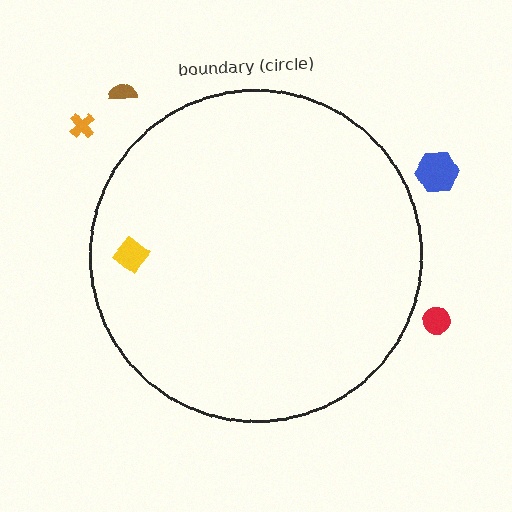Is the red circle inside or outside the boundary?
Outside.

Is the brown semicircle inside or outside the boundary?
Outside.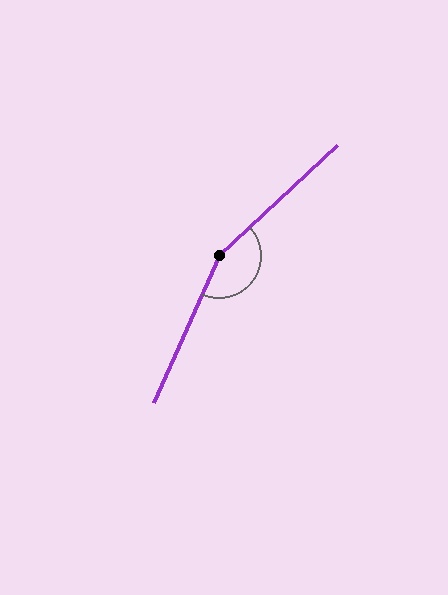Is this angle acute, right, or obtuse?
It is obtuse.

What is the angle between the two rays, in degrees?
Approximately 157 degrees.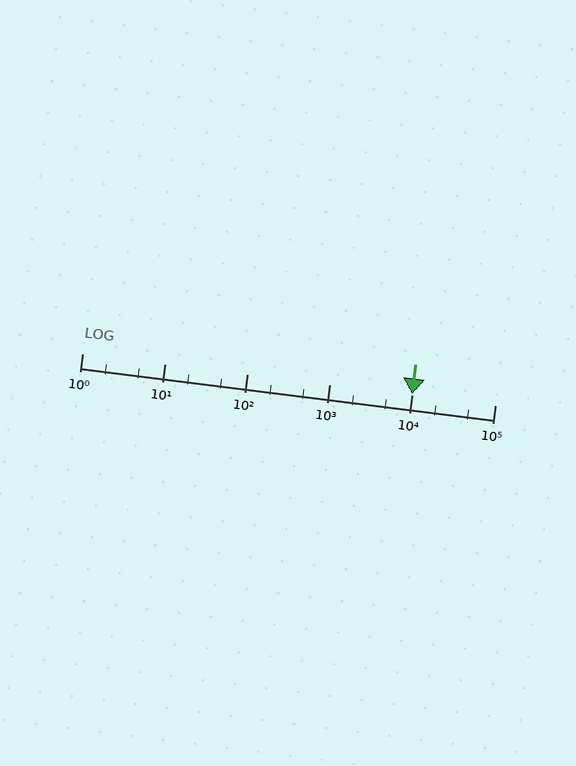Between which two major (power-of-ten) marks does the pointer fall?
The pointer is between 10000 and 100000.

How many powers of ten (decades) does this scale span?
The scale spans 5 decades, from 1 to 100000.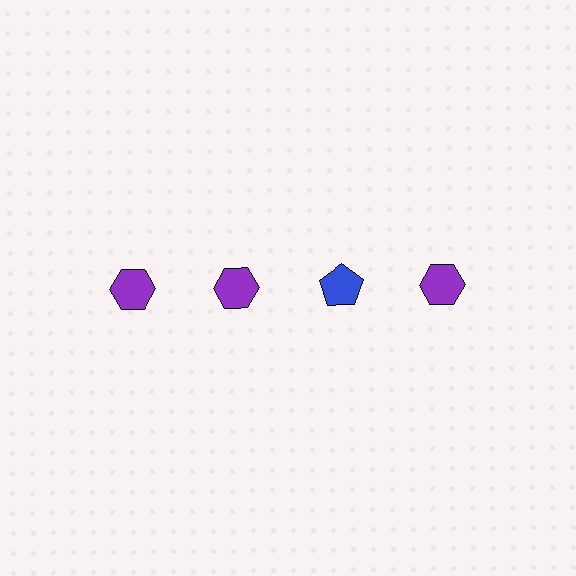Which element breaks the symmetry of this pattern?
The blue pentagon in the top row, center column breaks the symmetry. All other shapes are purple hexagons.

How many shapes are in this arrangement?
There are 4 shapes arranged in a grid pattern.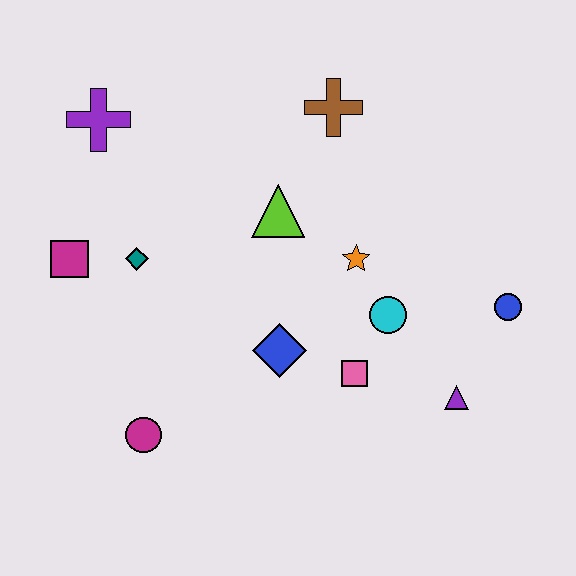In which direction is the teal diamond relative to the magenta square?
The teal diamond is to the right of the magenta square.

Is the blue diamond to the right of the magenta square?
Yes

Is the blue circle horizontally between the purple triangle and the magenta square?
No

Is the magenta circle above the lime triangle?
No